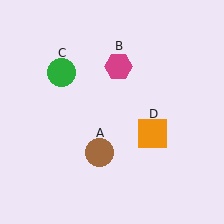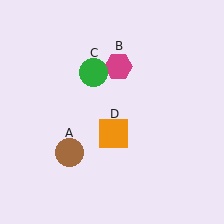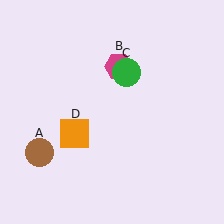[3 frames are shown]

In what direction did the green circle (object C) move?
The green circle (object C) moved right.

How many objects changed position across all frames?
3 objects changed position: brown circle (object A), green circle (object C), orange square (object D).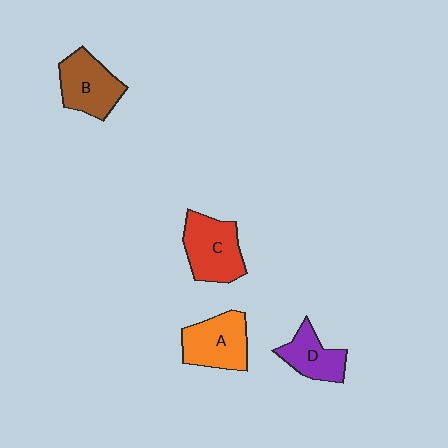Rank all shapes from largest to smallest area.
From largest to smallest: C (red), A (orange), B (brown), D (purple).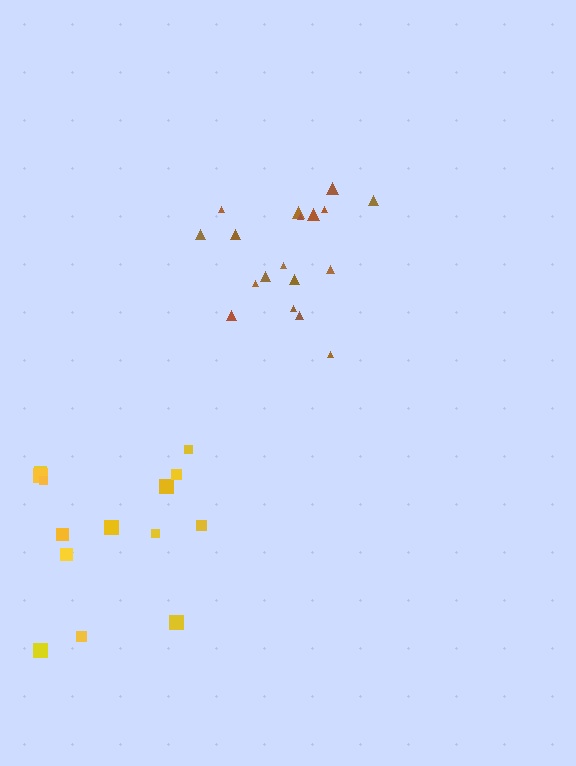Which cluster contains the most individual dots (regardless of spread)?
Brown (18).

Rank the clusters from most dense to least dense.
brown, yellow.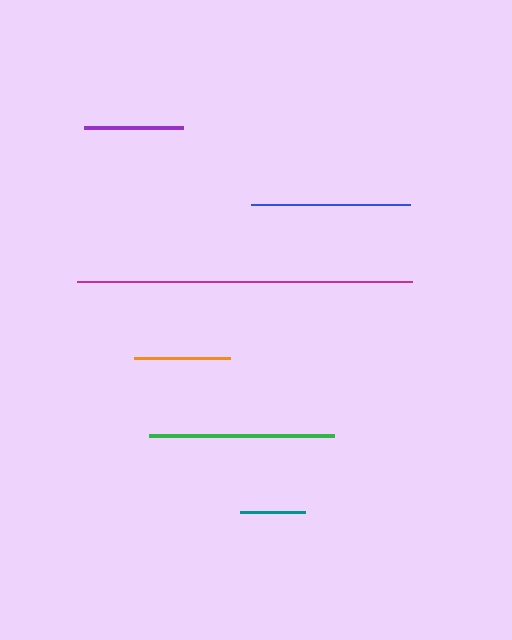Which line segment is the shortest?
The teal line is the shortest at approximately 65 pixels.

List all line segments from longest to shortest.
From longest to shortest: magenta, green, blue, purple, orange, teal.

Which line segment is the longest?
The magenta line is the longest at approximately 335 pixels.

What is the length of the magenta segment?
The magenta segment is approximately 335 pixels long.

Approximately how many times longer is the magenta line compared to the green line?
The magenta line is approximately 1.8 times the length of the green line.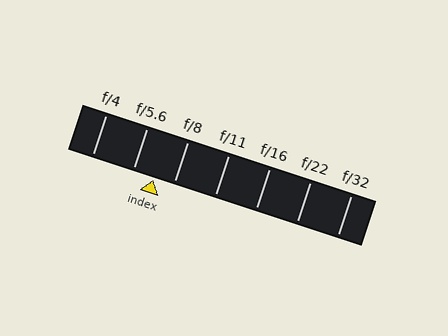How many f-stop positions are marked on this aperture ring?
There are 7 f-stop positions marked.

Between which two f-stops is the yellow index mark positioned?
The index mark is between f/5.6 and f/8.